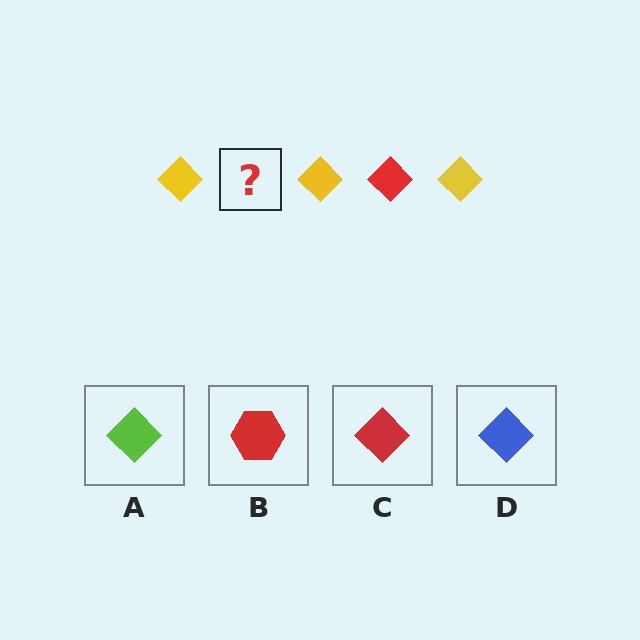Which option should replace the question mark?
Option C.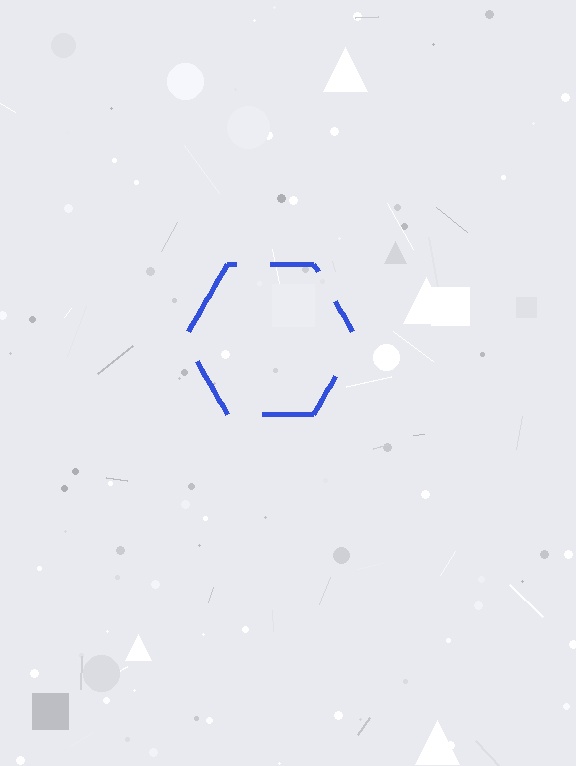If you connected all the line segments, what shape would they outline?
They would outline a hexagon.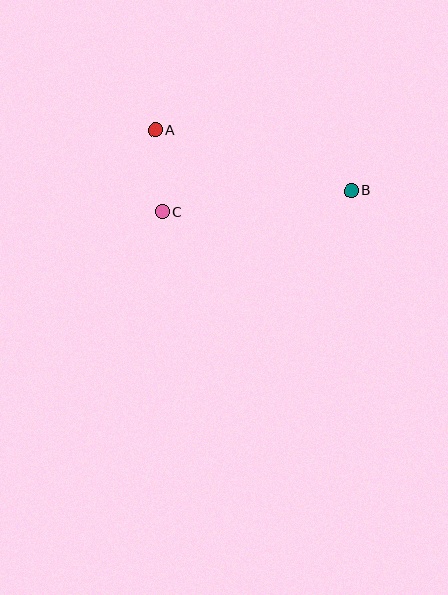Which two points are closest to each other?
Points A and C are closest to each other.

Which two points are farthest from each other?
Points A and B are farthest from each other.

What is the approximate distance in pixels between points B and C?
The distance between B and C is approximately 191 pixels.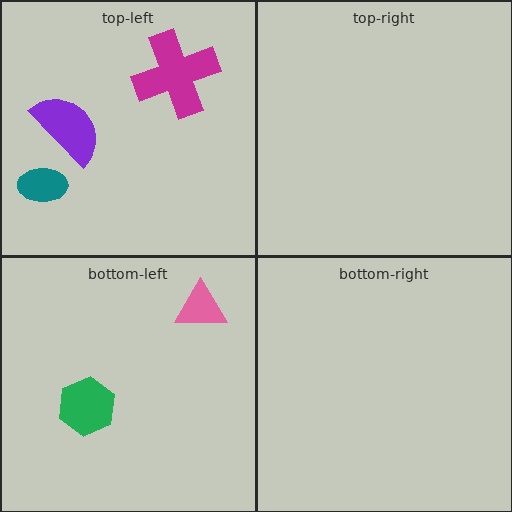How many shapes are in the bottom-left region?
2.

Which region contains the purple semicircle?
The top-left region.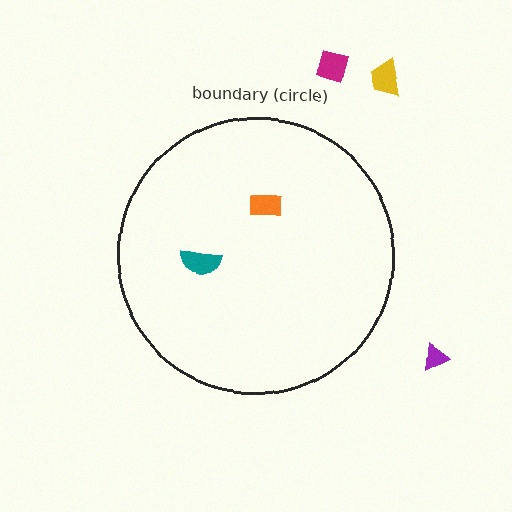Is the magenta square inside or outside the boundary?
Outside.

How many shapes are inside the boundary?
2 inside, 3 outside.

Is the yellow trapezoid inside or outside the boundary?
Outside.